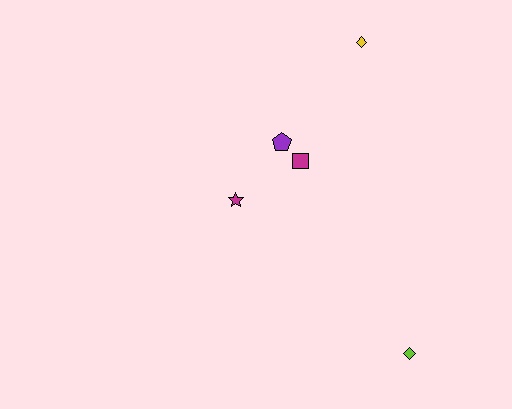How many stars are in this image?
There is 1 star.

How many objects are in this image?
There are 5 objects.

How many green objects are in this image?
There are no green objects.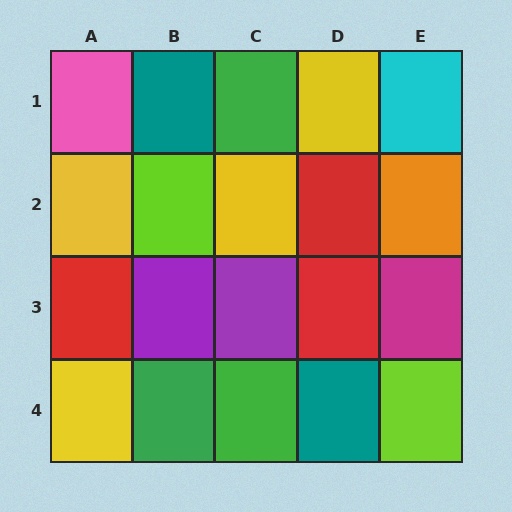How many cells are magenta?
1 cell is magenta.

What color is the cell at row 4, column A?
Yellow.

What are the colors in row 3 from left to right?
Red, purple, purple, red, magenta.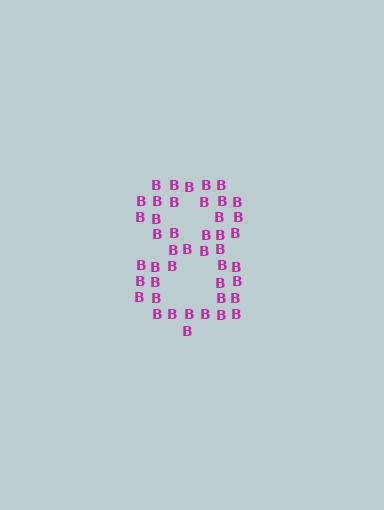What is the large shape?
The large shape is the digit 8.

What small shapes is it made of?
It is made of small letter B's.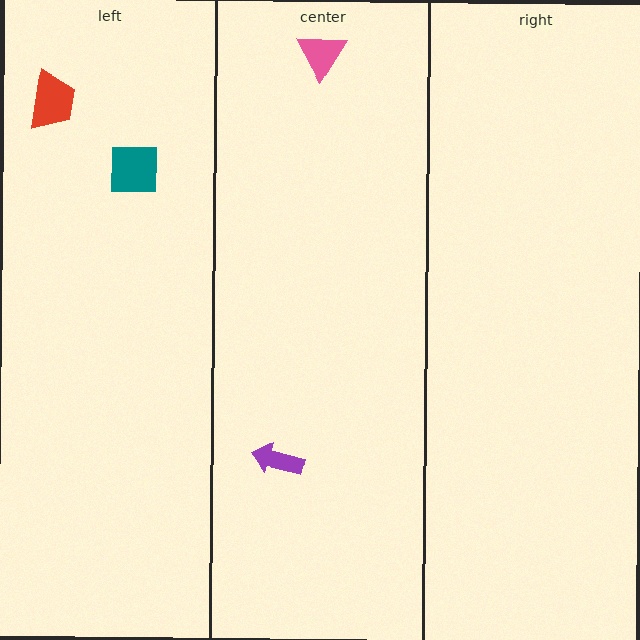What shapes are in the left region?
The teal square, the red trapezoid.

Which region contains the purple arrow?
The center region.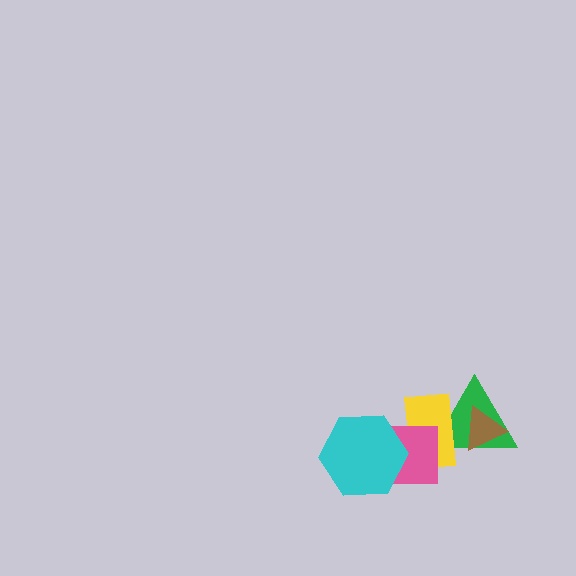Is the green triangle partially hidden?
Yes, it is partially covered by another shape.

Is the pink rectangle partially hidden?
Yes, it is partially covered by another shape.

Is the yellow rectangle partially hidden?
Yes, it is partially covered by another shape.